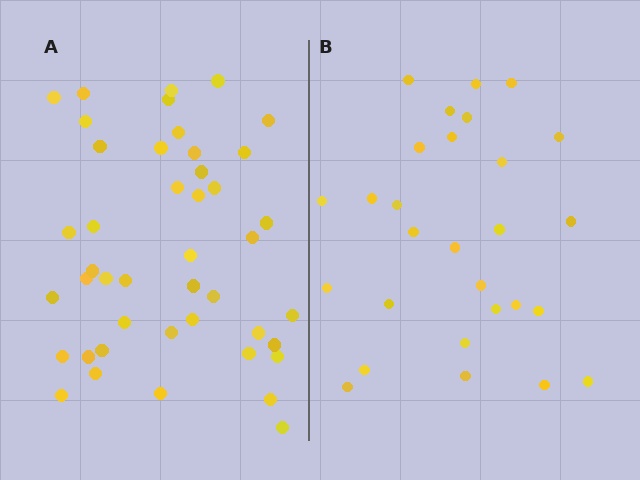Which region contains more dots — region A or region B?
Region A (the left region) has more dots.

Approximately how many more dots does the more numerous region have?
Region A has approximately 15 more dots than region B.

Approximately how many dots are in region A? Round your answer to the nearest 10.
About 40 dots. (The exact count is 44, which rounds to 40.)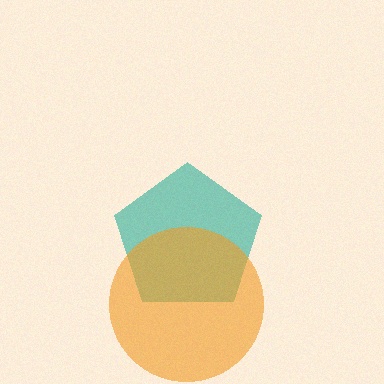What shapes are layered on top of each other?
The layered shapes are: a teal pentagon, an orange circle.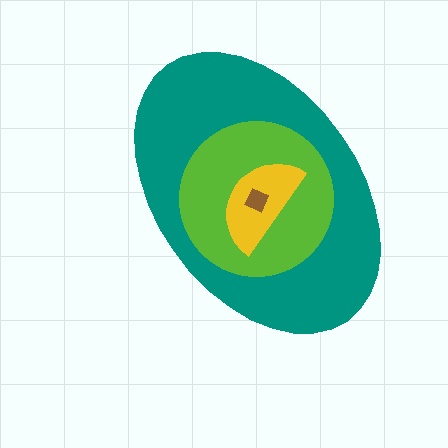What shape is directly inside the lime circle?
The yellow semicircle.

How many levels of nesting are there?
4.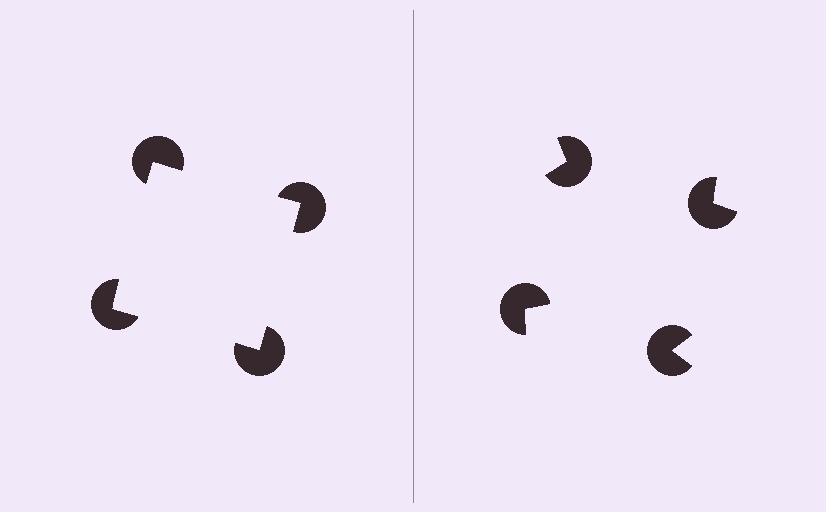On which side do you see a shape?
An illusory square appears on the left side. On the right side the wedge cuts are rotated, so no coherent shape forms.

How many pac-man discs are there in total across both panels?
8 — 4 on each side.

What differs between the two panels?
The pac-man discs are positioned identically on both sides; only the wedge orientations differ. On the left they align to a square; on the right they are misaligned.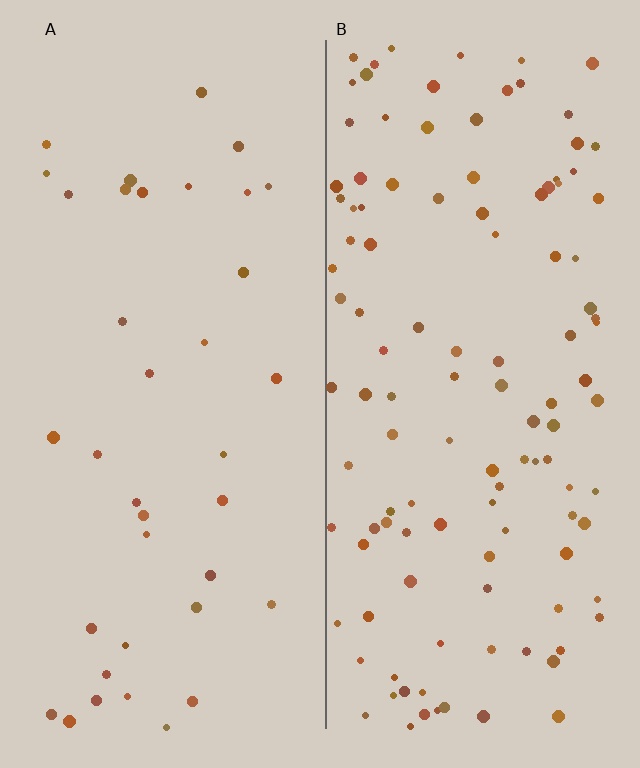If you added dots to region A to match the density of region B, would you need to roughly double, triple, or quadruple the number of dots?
Approximately triple.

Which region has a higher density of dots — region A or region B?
B (the right).